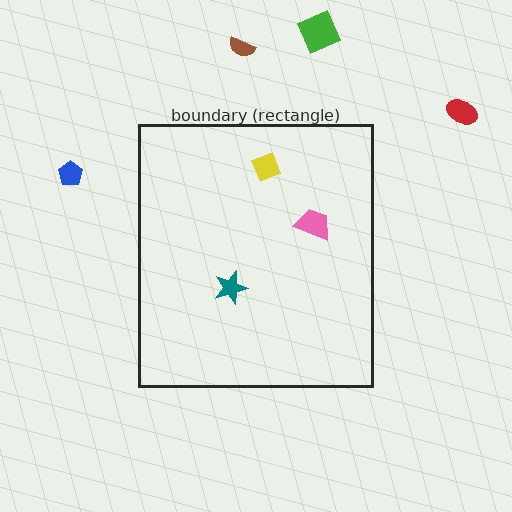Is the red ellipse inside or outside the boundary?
Outside.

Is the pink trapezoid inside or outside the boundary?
Inside.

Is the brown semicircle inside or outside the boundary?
Outside.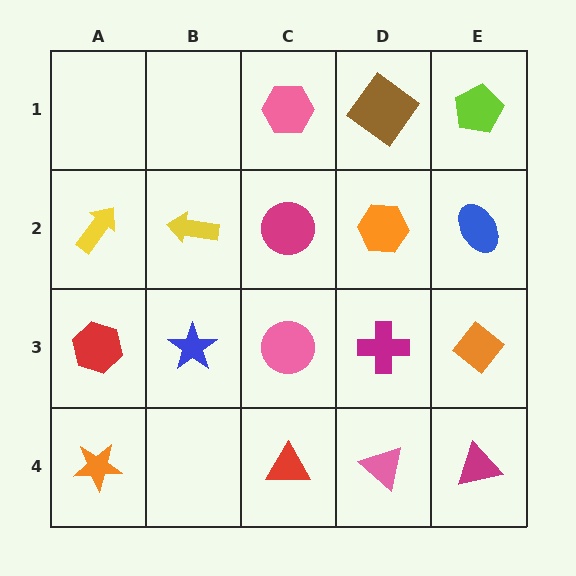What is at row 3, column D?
A magenta cross.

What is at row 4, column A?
An orange star.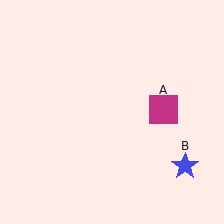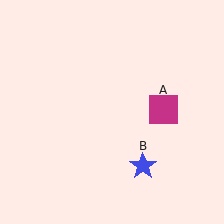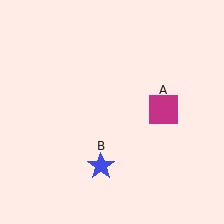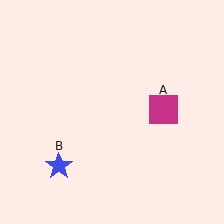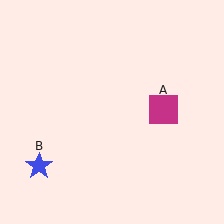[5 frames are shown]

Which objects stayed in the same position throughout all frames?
Magenta square (object A) remained stationary.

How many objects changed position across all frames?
1 object changed position: blue star (object B).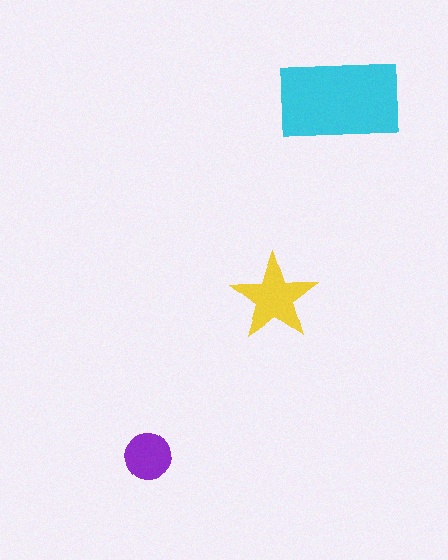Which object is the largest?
The cyan rectangle.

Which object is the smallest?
The purple circle.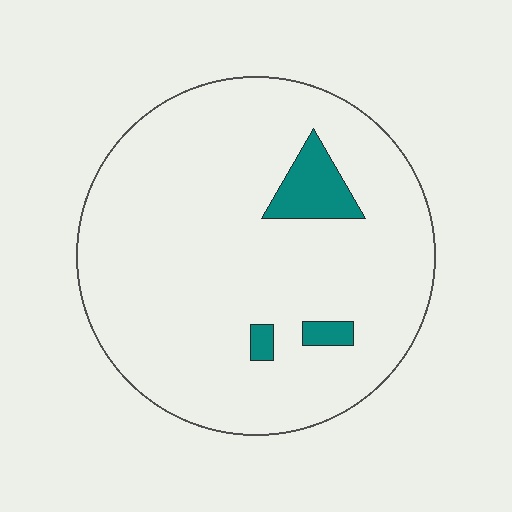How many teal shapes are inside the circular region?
3.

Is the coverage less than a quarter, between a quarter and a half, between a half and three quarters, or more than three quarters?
Less than a quarter.